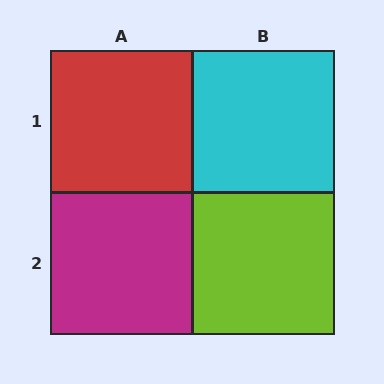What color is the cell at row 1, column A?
Red.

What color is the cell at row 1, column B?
Cyan.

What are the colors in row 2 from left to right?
Magenta, lime.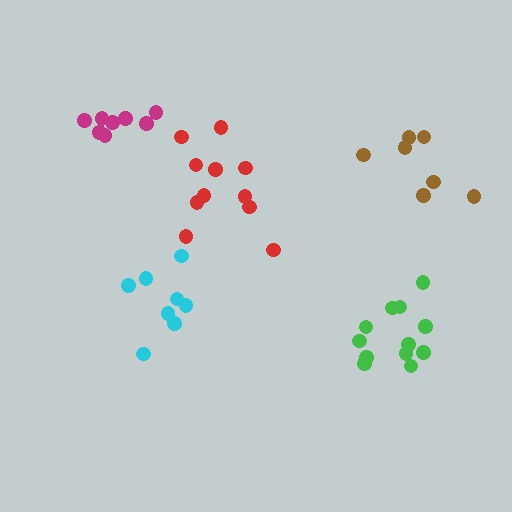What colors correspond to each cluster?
The clusters are colored: green, brown, red, cyan, magenta.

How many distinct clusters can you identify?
There are 5 distinct clusters.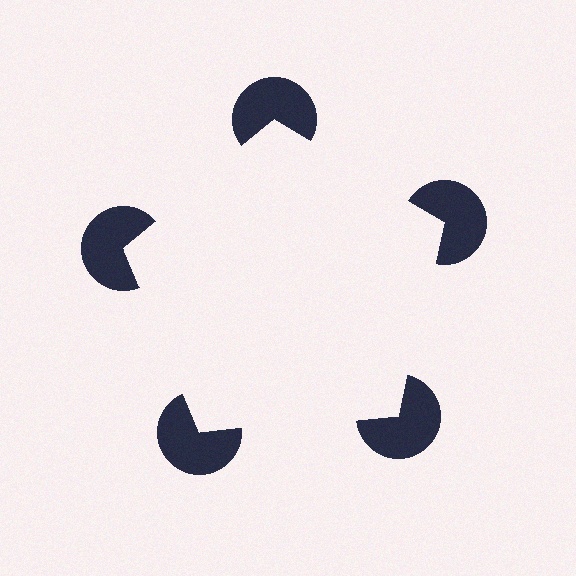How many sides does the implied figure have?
5 sides.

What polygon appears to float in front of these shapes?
An illusory pentagon — its edges are inferred from the aligned wedge cuts in the pac-man discs, not physically drawn.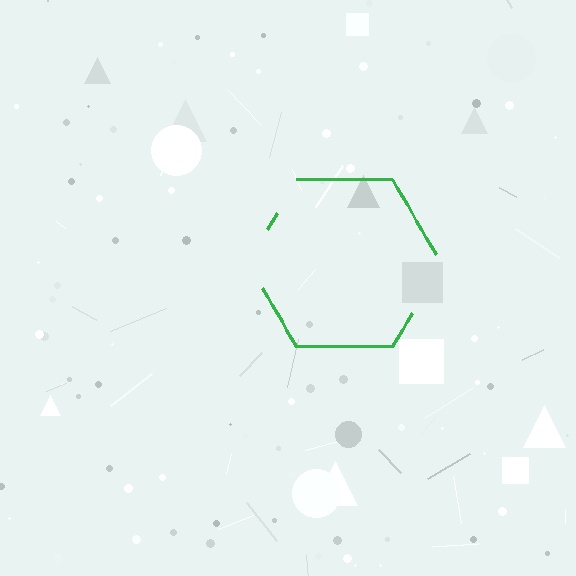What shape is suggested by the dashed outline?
The dashed outline suggests a hexagon.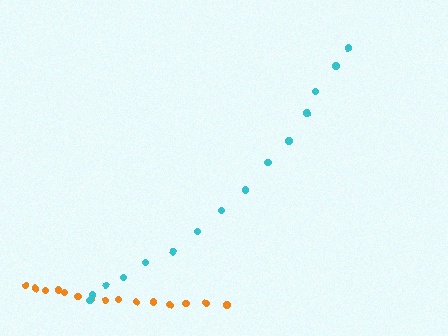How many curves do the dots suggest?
There are 2 distinct paths.